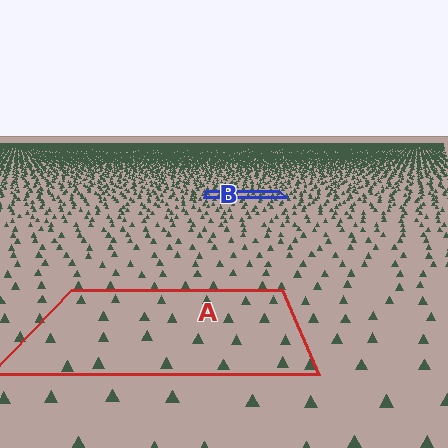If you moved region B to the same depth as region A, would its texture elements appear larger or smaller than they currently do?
They would appear larger. At a closer depth, the same texture elements are projected at a bigger on-screen size.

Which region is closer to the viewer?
Region A is closer. The texture elements there are larger and more spread out.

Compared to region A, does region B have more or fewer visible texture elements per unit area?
Region B has more texture elements per unit area — they are packed more densely because it is farther away.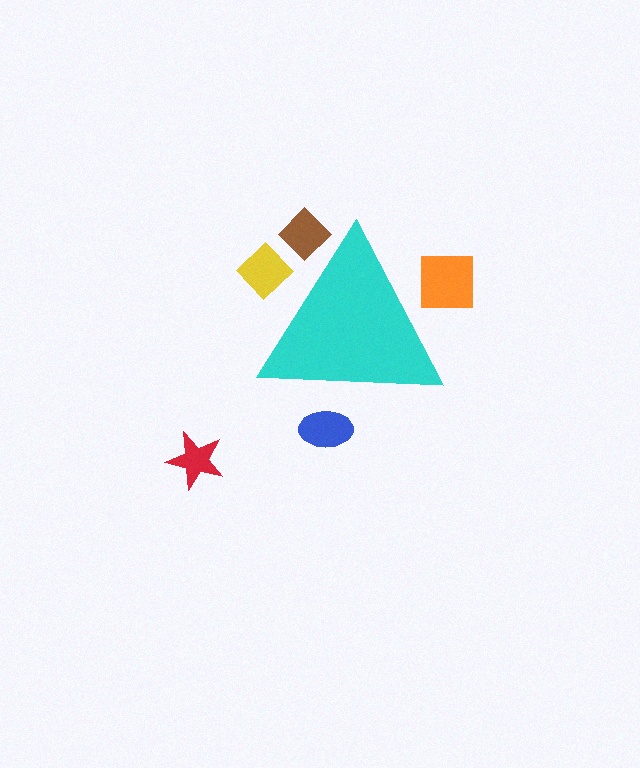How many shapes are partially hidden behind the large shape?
4 shapes are partially hidden.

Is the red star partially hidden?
No, the red star is fully visible.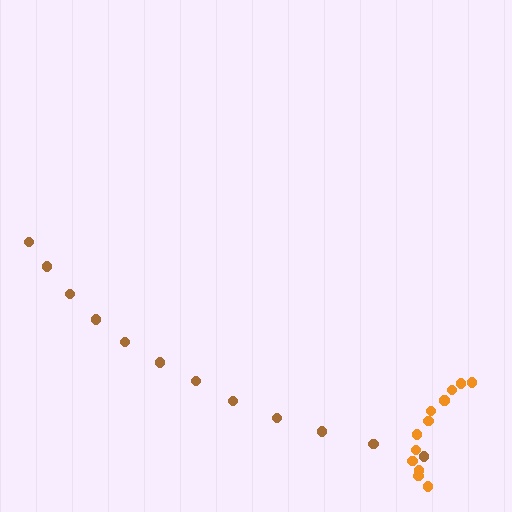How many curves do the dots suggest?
There are 2 distinct paths.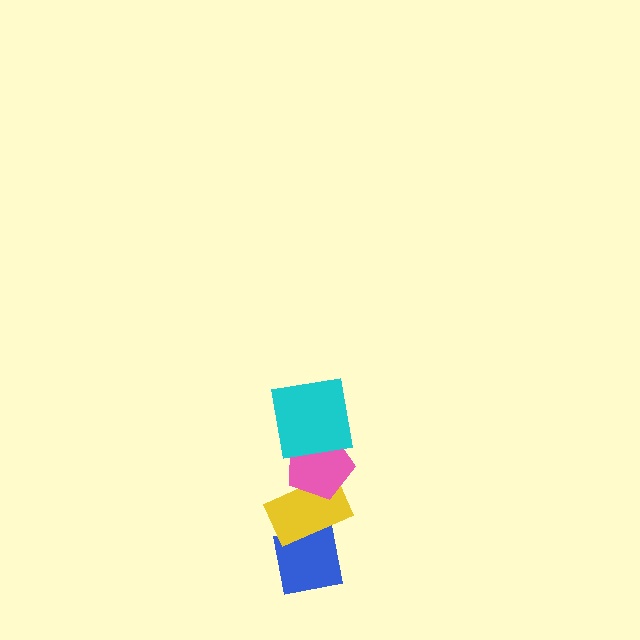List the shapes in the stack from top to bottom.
From top to bottom: the cyan square, the pink pentagon, the yellow rectangle, the blue square.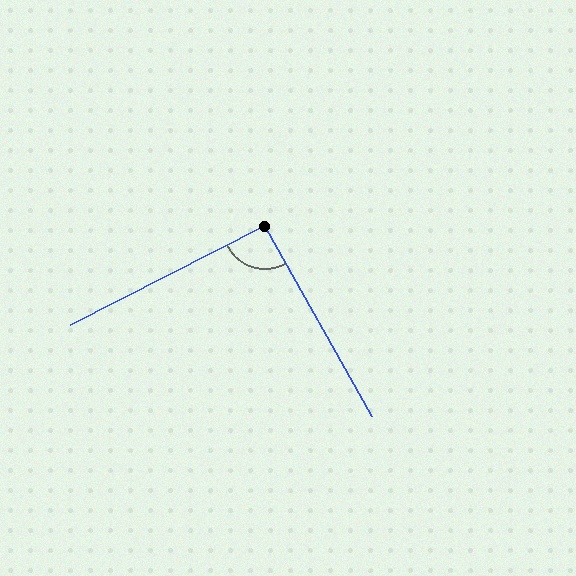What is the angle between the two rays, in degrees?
Approximately 92 degrees.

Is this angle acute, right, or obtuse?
It is approximately a right angle.